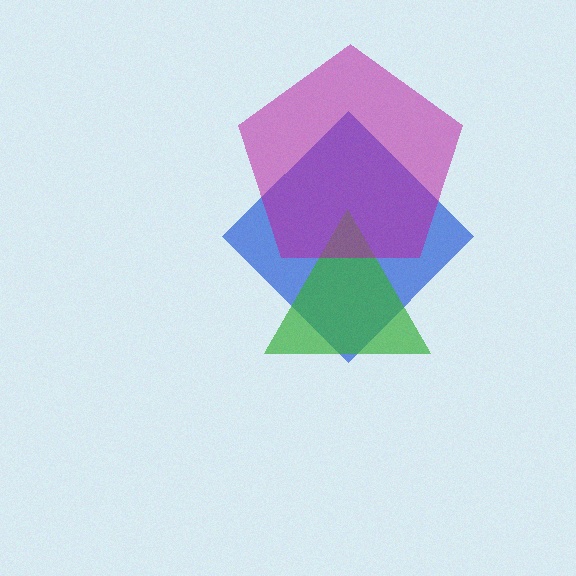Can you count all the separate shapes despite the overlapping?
Yes, there are 3 separate shapes.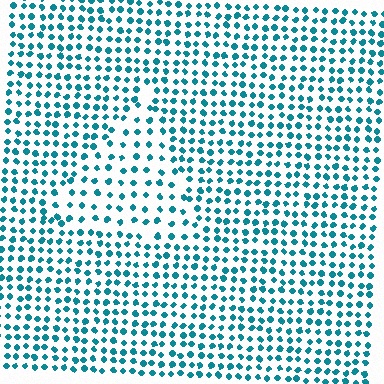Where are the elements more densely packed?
The elements are more densely packed outside the triangle boundary.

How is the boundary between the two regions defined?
The boundary is defined by a change in element density (approximately 1.7x ratio). All elements are the same color, size, and shape.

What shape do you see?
I see a triangle.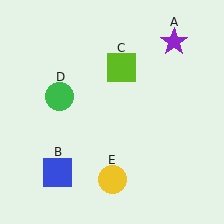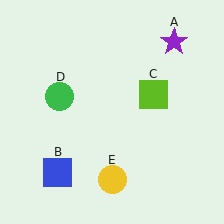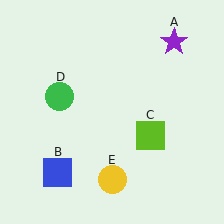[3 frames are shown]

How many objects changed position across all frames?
1 object changed position: lime square (object C).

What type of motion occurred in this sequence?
The lime square (object C) rotated clockwise around the center of the scene.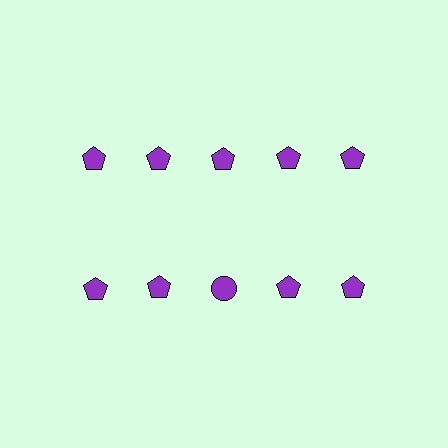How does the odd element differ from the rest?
It has a different shape: circle instead of pentagon.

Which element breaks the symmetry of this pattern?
The purple circle in the second row, center column breaks the symmetry. All other shapes are purple pentagons.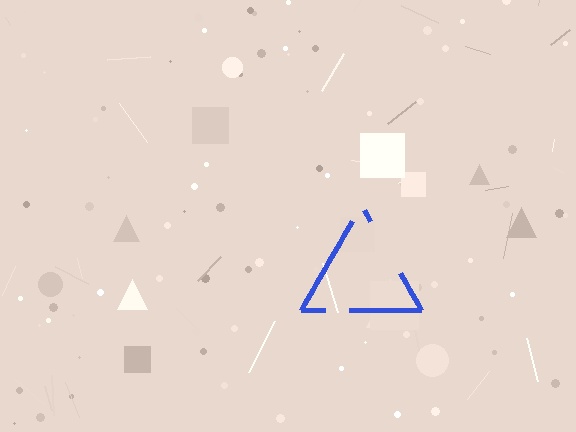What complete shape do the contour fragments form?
The contour fragments form a triangle.